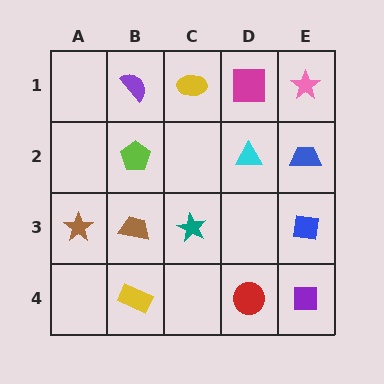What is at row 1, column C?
A yellow ellipse.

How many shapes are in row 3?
4 shapes.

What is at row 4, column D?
A red circle.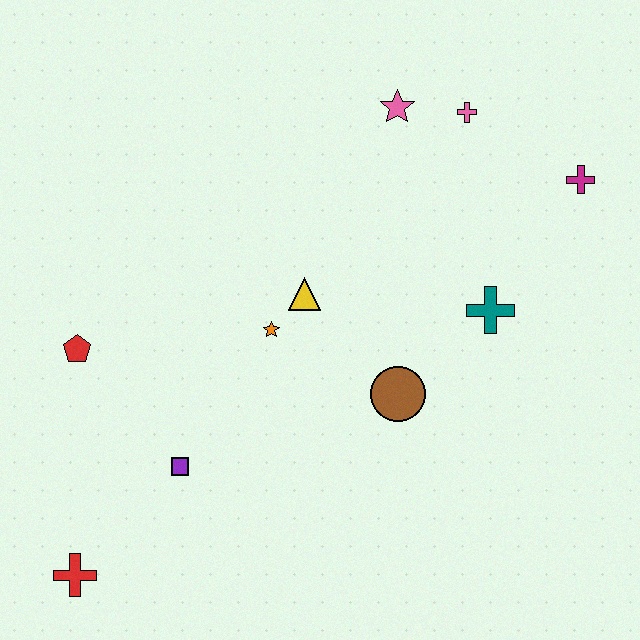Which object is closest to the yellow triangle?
The orange star is closest to the yellow triangle.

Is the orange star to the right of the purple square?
Yes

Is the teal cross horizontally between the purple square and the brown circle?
No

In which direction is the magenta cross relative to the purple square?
The magenta cross is to the right of the purple square.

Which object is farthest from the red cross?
The magenta cross is farthest from the red cross.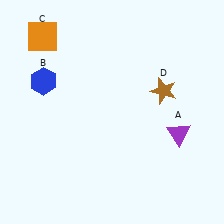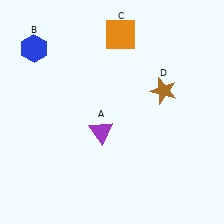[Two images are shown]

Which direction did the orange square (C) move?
The orange square (C) moved right.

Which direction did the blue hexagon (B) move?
The blue hexagon (B) moved up.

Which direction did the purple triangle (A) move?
The purple triangle (A) moved left.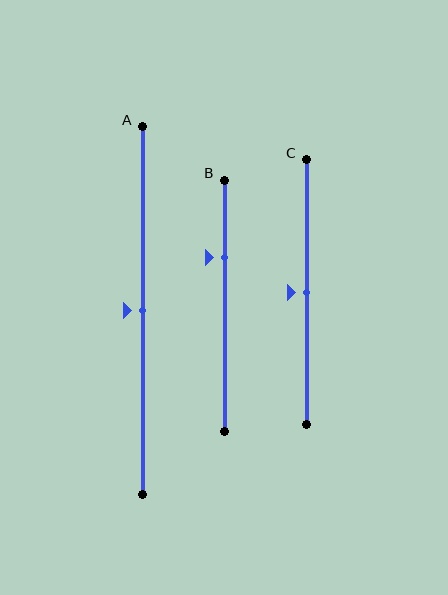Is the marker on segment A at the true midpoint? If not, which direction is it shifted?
Yes, the marker on segment A is at the true midpoint.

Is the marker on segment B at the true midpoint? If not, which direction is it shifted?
No, the marker on segment B is shifted upward by about 19% of the segment length.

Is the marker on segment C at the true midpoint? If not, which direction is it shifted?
Yes, the marker on segment C is at the true midpoint.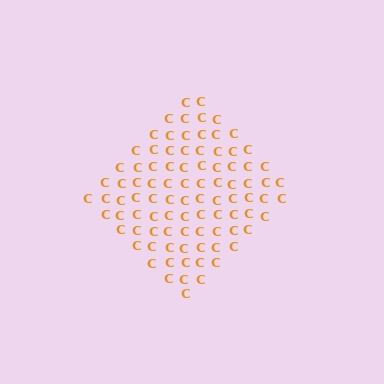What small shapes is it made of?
It is made of small letter C's.